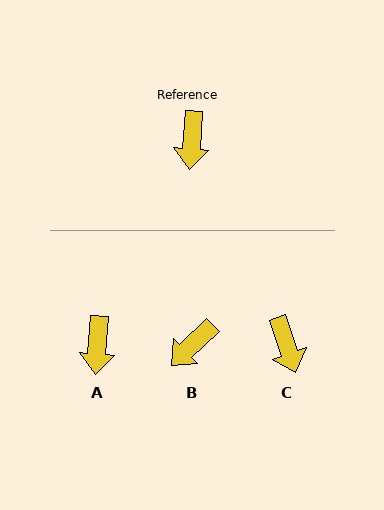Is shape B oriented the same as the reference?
No, it is off by about 42 degrees.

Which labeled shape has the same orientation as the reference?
A.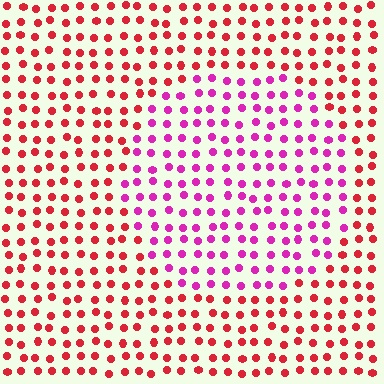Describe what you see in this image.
The image is filled with small red elements in a uniform arrangement. A circle-shaped region is visible where the elements are tinted to a slightly different hue, forming a subtle color boundary.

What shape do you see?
I see a circle.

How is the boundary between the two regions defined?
The boundary is defined purely by a slight shift in hue (about 42 degrees). Spacing, size, and orientation are identical on both sides.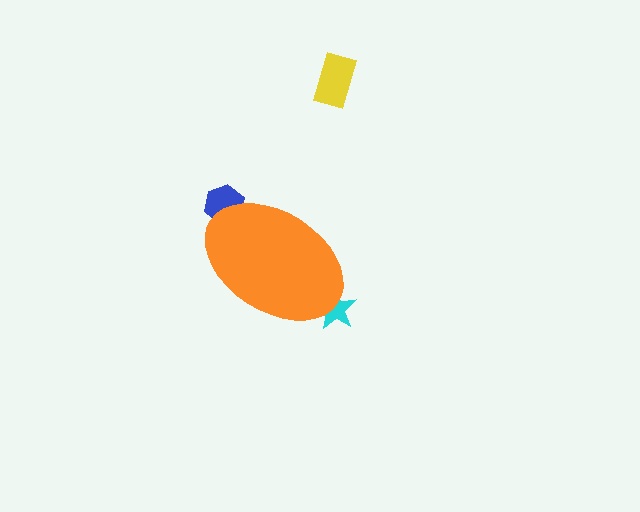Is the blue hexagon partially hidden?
Yes, the blue hexagon is partially hidden behind the orange ellipse.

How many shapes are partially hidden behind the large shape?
2 shapes are partially hidden.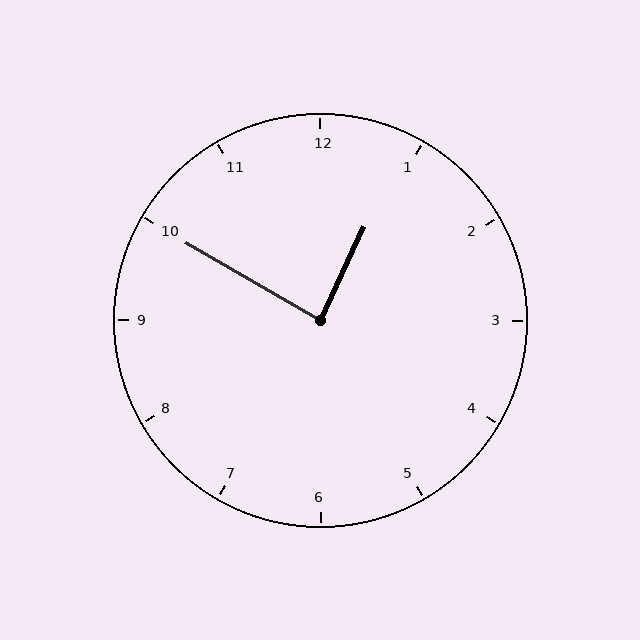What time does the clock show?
12:50.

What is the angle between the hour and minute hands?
Approximately 85 degrees.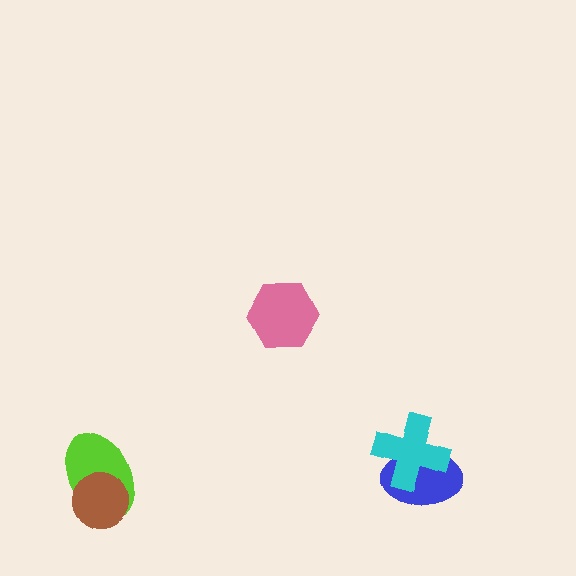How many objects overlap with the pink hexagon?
0 objects overlap with the pink hexagon.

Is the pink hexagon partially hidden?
No, no other shape covers it.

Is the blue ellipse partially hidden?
Yes, it is partially covered by another shape.